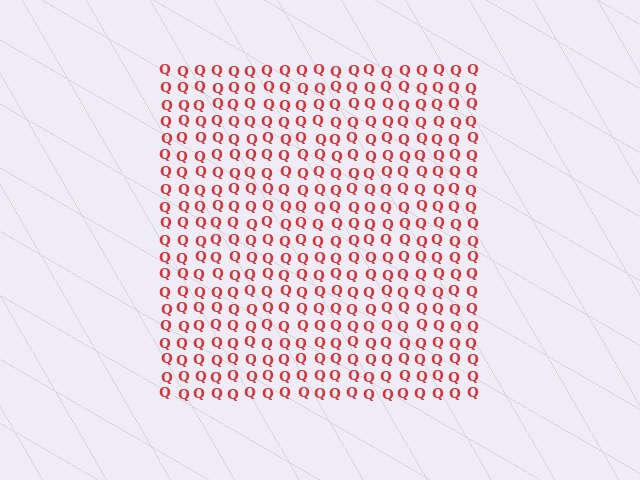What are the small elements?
The small elements are letter Q's.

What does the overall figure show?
The overall figure shows a square.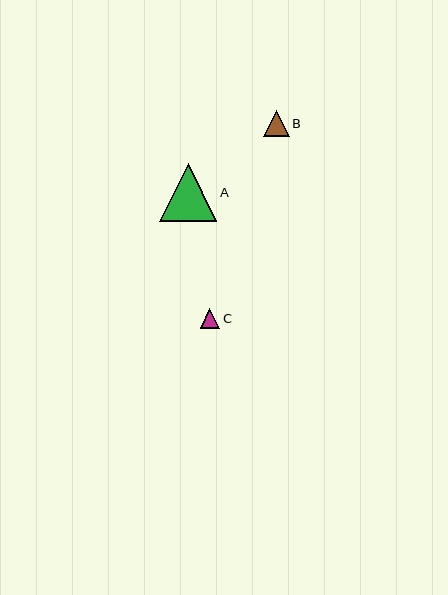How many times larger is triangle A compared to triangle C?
Triangle A is approximately 2.9 times the size of triangle C.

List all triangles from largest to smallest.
From largest to smallest: A, B, C.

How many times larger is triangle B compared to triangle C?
Triangle B is approximately 1.3 times the size of triangle C.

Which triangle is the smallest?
Triangle C is the smallest with a size of approximately 20 pixels.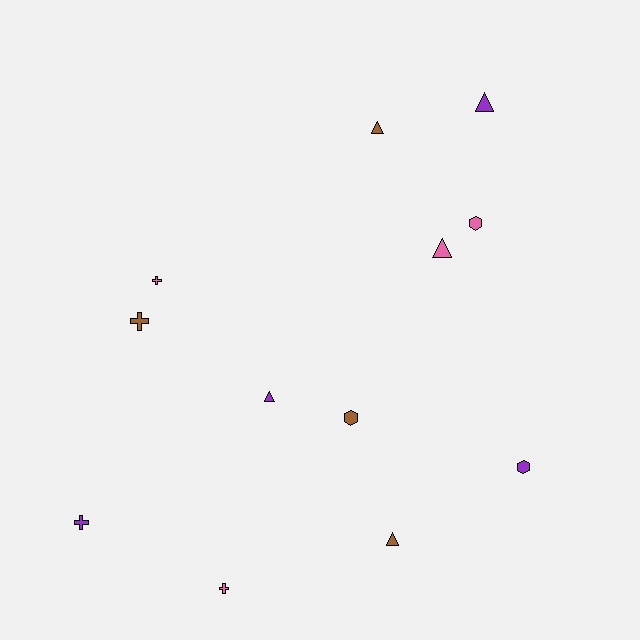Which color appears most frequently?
Pink, with 4 objects.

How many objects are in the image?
There are 12 objects.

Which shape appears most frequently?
Triangle, with 5 objects.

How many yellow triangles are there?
There are no yellow triangles.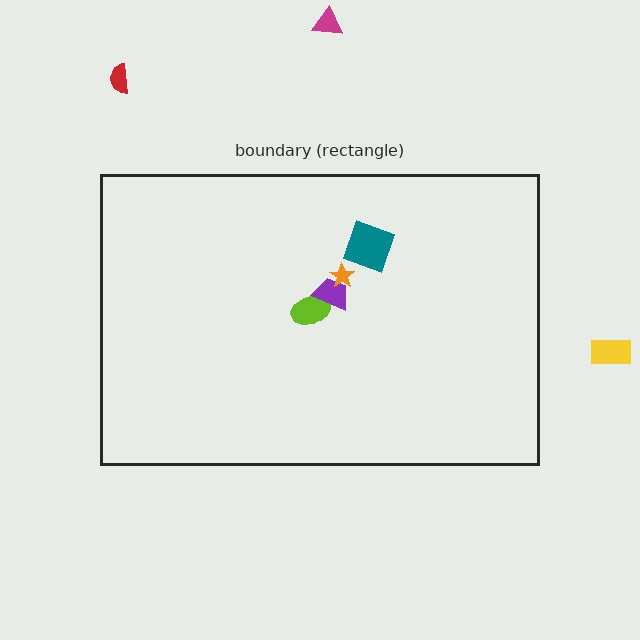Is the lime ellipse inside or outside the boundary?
Inside.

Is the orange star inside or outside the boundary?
Inside.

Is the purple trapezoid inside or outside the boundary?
Inside.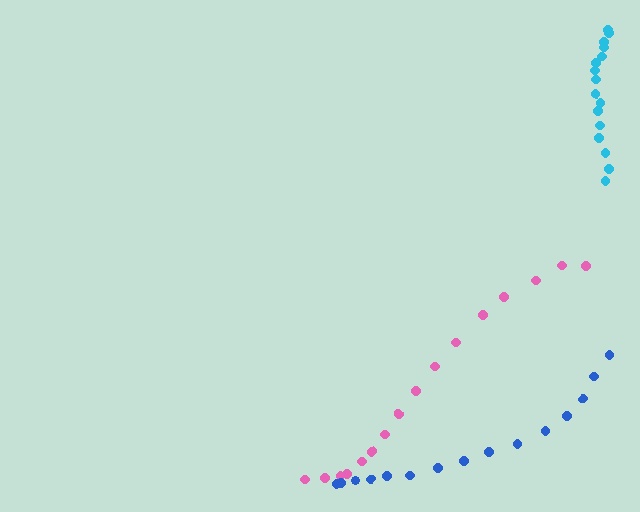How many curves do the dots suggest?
There are 3 distinct paths.